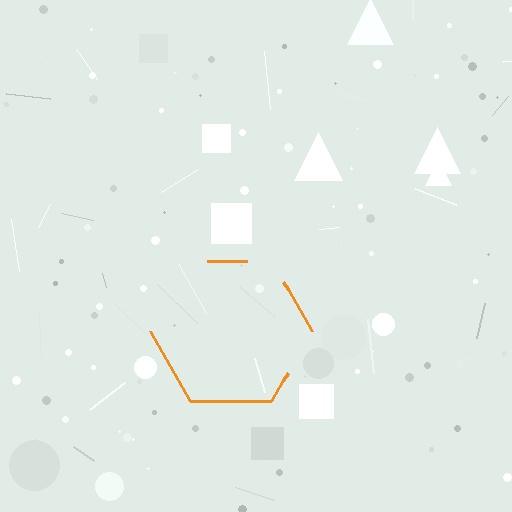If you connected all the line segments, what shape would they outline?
They would outline a hexagon.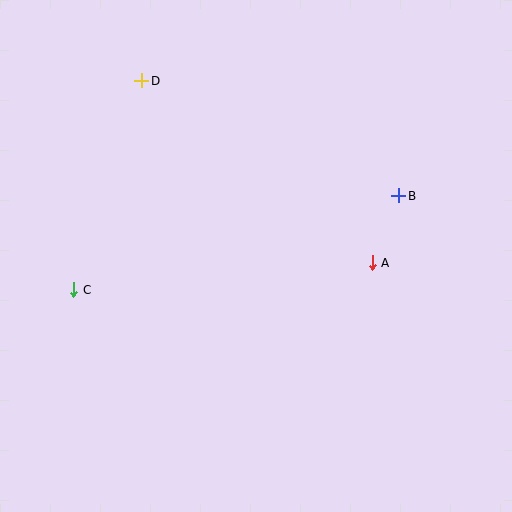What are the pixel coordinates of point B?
Point B is at (399, 196).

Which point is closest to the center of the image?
Point A at (372, 263) is closest to the center.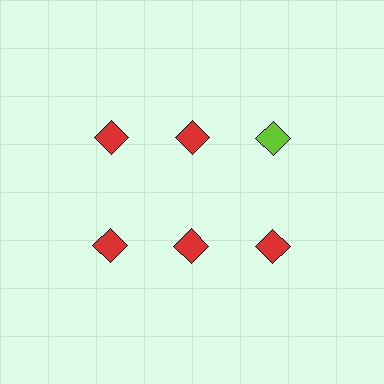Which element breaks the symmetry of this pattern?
The lime diamond in the top row, center column breaks the symmetry. All other shapes are red diamonds.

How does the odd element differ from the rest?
It has a different color: lime instead of red.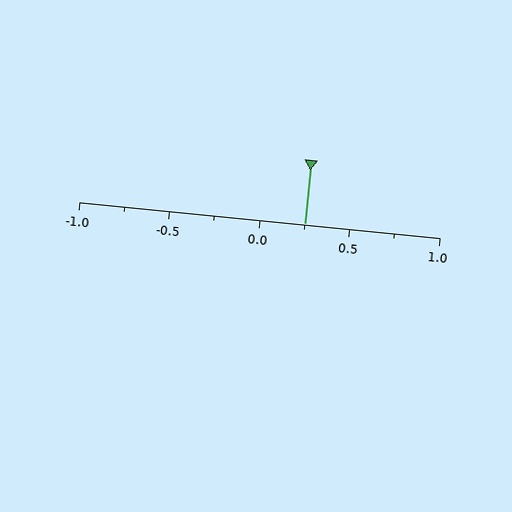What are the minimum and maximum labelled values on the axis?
The axis runs from -1.0 to 1.0.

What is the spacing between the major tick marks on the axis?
The major ticks are spaced 0.5 apart.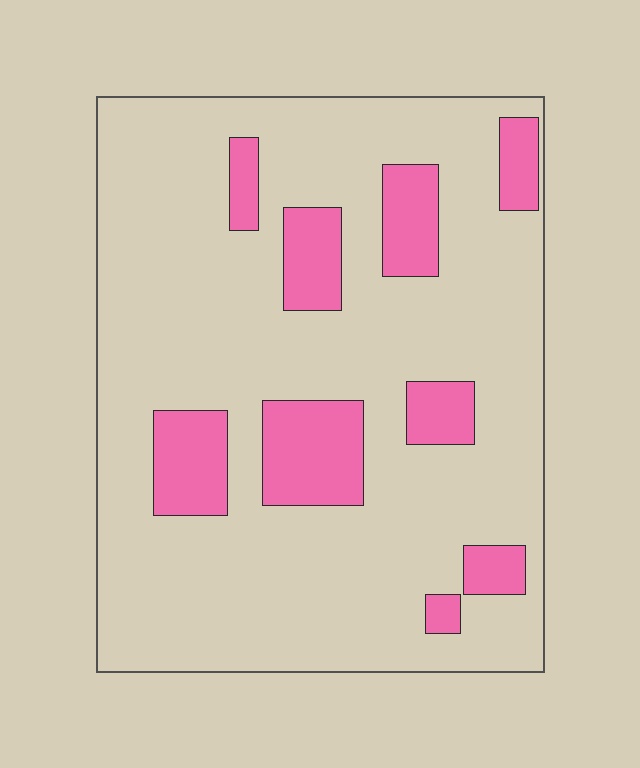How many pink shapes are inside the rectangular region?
9.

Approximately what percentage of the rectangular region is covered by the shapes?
Approximately 20%.